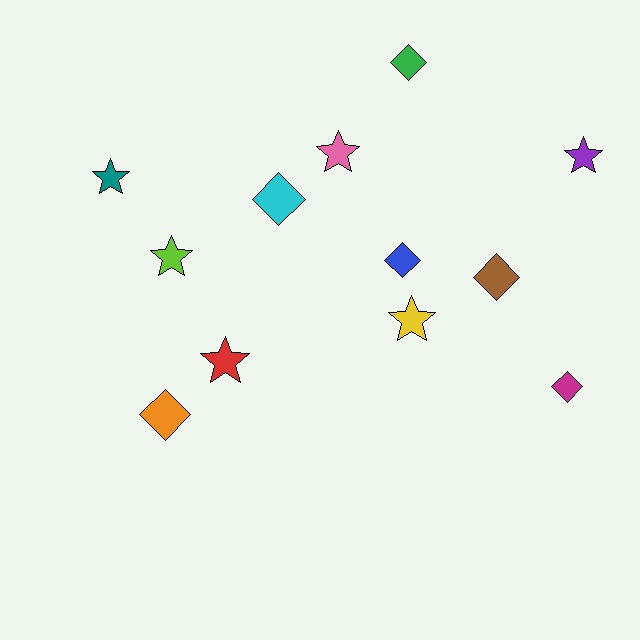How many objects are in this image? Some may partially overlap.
There are 12 objects.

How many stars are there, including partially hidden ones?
There are 6 stars.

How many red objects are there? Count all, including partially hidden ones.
There is 1 red object.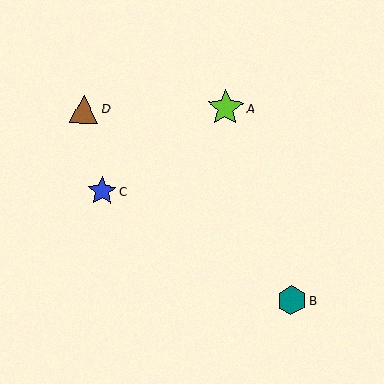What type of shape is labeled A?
Shape A is a lime star.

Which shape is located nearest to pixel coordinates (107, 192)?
The blue star (labeled C) at (102, 191) is nearest to that location.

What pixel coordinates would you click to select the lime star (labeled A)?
Click at (226, 108) to select the lime star A.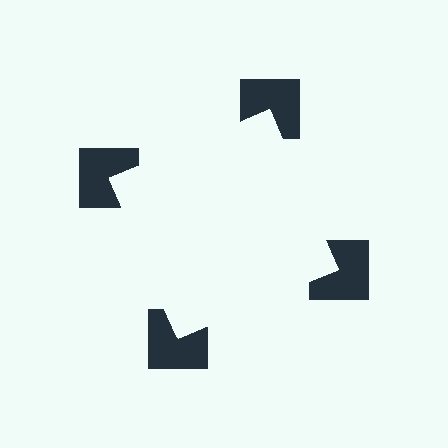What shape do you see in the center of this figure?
An illusory square — its edges are inferred from the aligned wedge cuts in the notched squares, not physically drawn.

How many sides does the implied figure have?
4 sides.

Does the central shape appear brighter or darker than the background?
It typically appears slightly brighter than the background, even though no actual brightness change is drawn.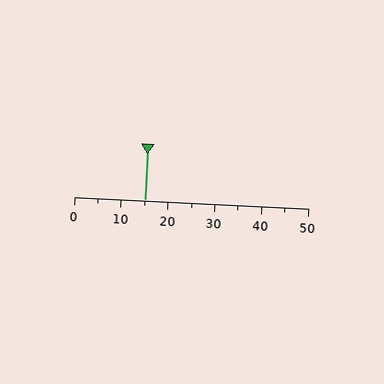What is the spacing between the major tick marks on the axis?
The major ticks are spaced 10 apart.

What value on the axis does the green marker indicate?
The marker indicates approximately 15.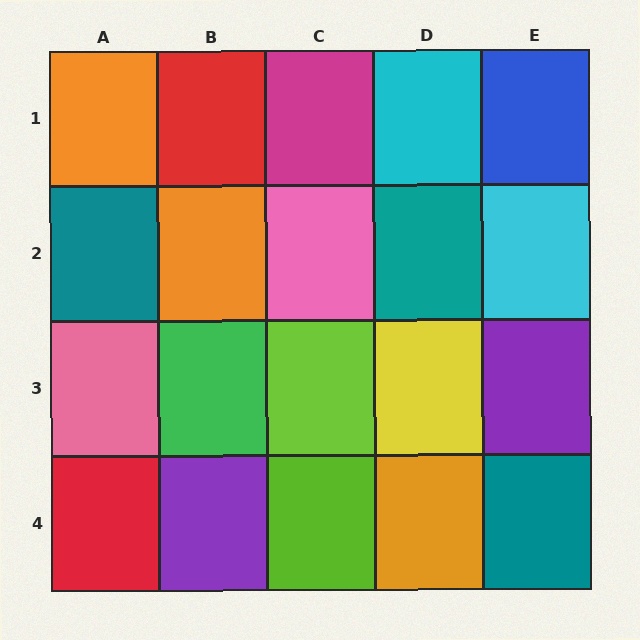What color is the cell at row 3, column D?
Yellow.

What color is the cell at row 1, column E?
Blue.